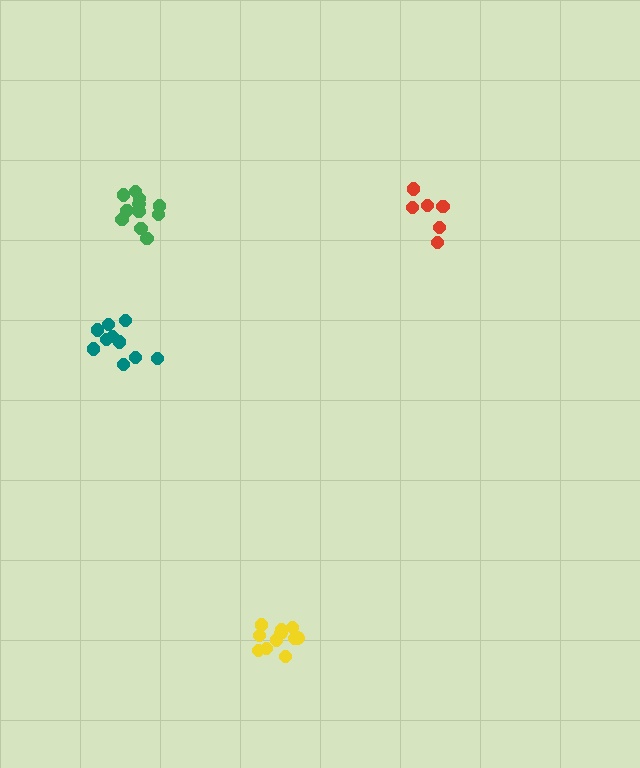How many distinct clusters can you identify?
There are 4 distinct clusters.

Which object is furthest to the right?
The red cluster is rightmost.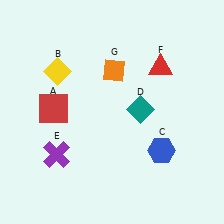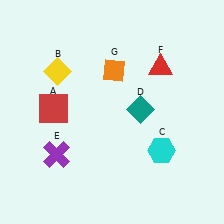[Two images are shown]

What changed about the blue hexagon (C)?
In Image 1, C is blue. In Image 2, it changed to cyan.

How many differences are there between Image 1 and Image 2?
There is 1 difference between the two images.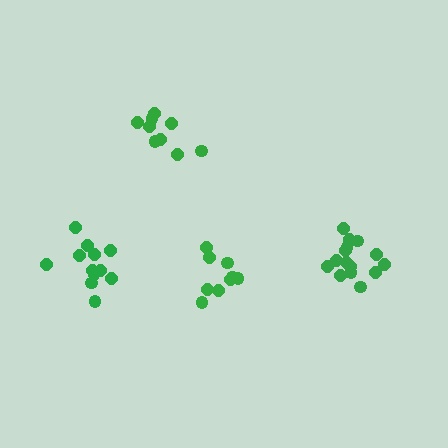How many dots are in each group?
Group 1: 9 dots, Group 2: 9 dots, Group 3: 15 dots, Group 4: 12 dots (45 total).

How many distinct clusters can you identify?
There are 4 distinct clusters.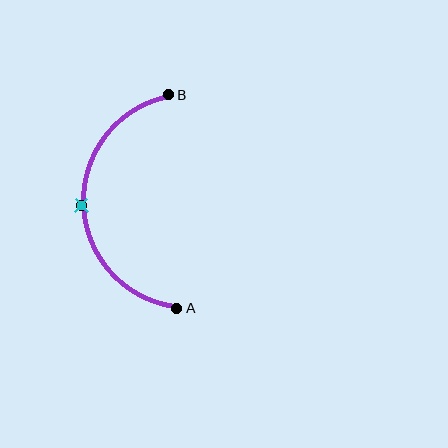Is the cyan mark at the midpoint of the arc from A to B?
Yes. The cyan mark lies on the arc at equal arc-length from both A and B — it is the arc midpoint.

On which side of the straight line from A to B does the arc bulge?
The arc bulges to the left of the straight line connecting A and B.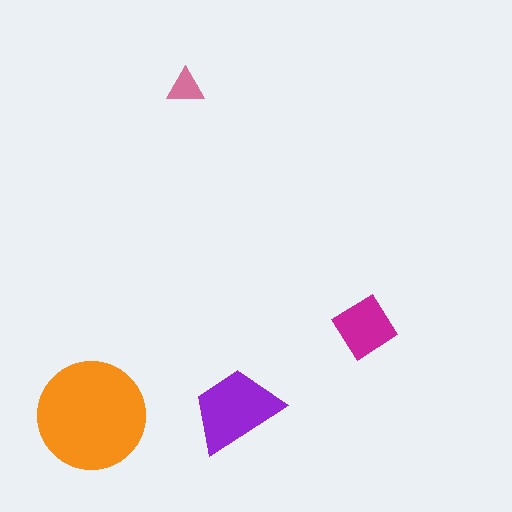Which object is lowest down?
The orange circle is bottommost.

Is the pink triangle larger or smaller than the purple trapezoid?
Smaller.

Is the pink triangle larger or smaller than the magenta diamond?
Smaller.